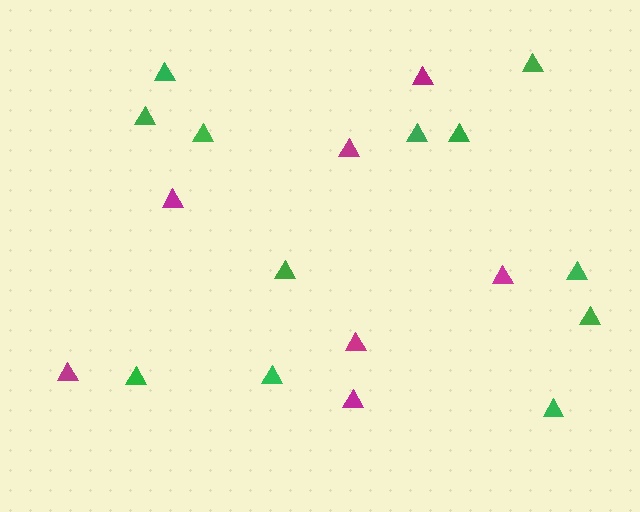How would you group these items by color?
There are 2 groups: one group of magenta triangles (7) and one group of green triangles (12).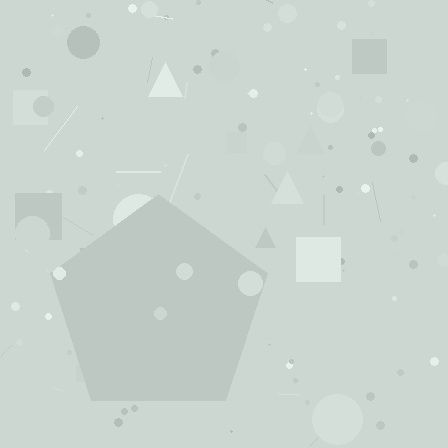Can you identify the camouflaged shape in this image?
The camouflaged shape is a pentagon.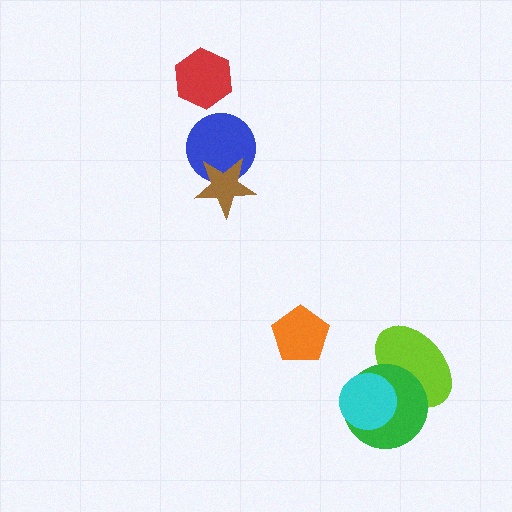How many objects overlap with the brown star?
1 object overlaps with the brown star.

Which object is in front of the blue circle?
The brown star is in front of the blue circle.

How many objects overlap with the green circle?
2 objects overlap with the green circle.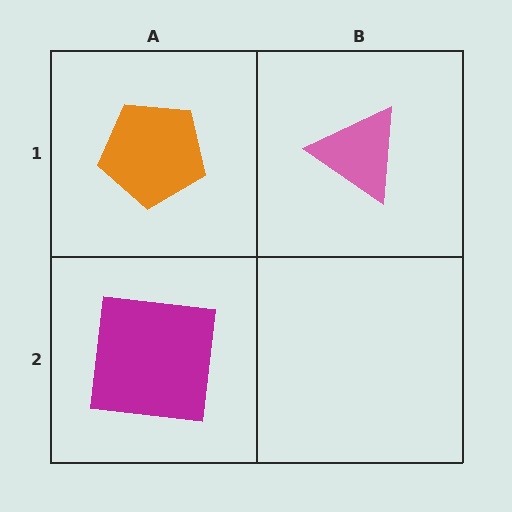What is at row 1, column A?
An orange pentagon.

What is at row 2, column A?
A magenta square.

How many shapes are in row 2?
1 shape.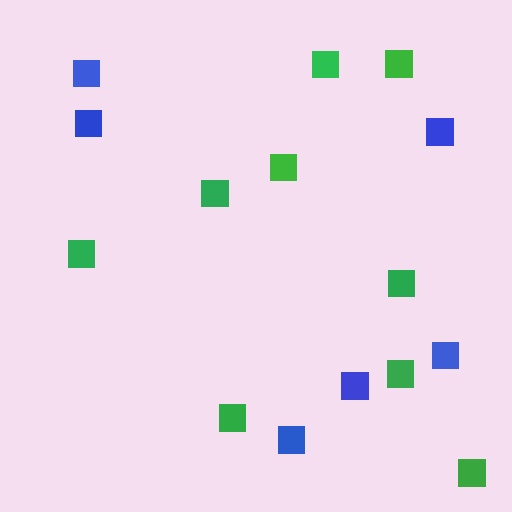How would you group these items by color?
There are 2 groups: one group of green squares (9) and one group of blue squares (6).